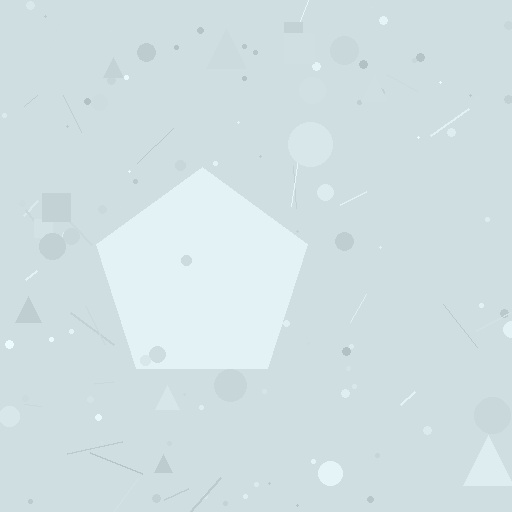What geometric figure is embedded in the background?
A pentagon is embedded in the background.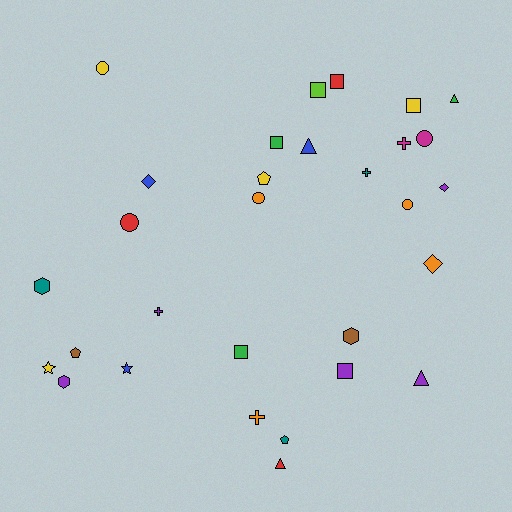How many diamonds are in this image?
There are 3 diamonds.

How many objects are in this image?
There are 30 objects.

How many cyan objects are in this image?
There are no cyan objects.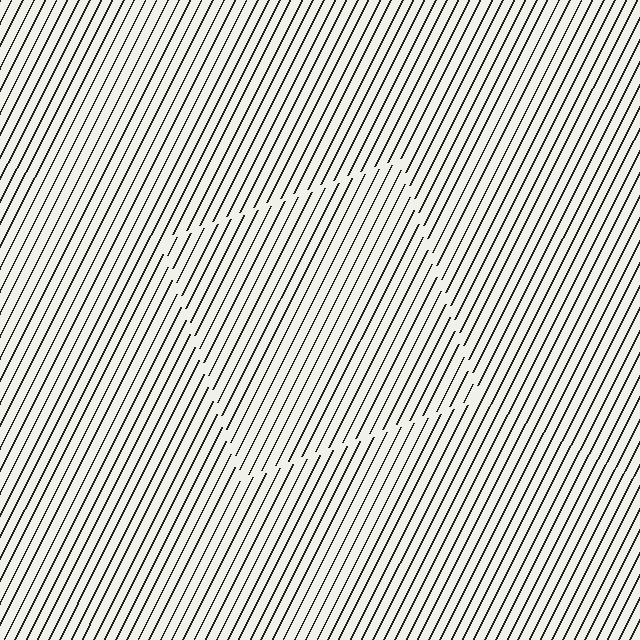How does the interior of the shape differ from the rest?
The interior of the shape contains the same grating, shifted by half a period — the contour is defined by the phase discontinuity where line-ends from the inner and outer gratings abut.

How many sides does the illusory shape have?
4 sides — the line-ends trace a square.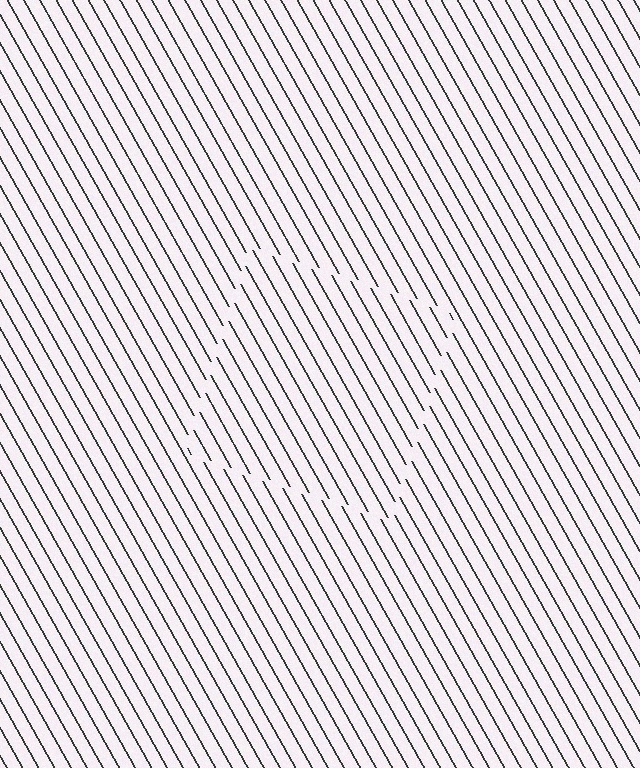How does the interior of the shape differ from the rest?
The interior of the shape contains the same grating, shifted by half a period — the contour is defined by the phase discontinuity where line-ends from the inner and outer gratings abut.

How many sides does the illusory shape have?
4 sides — the line-ends trace a square.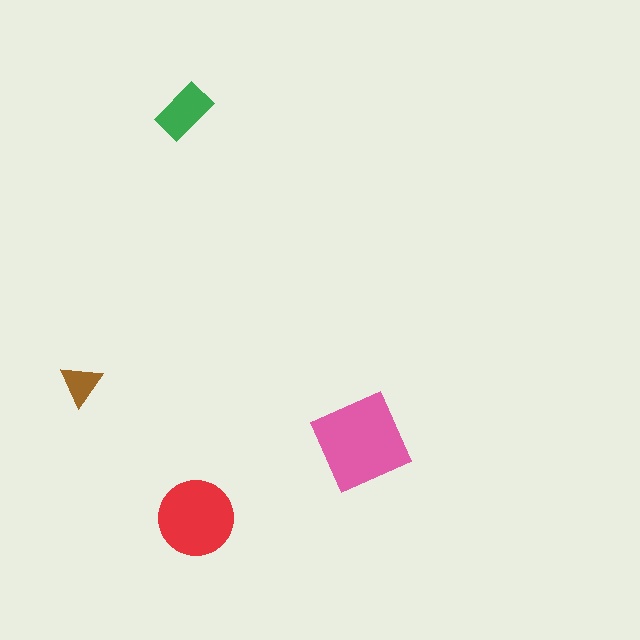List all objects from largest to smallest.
The pink diamond, the red circle, the green rectangle, the brown triangle.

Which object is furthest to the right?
The pink diamond is rightmost.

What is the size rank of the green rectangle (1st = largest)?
3rd.